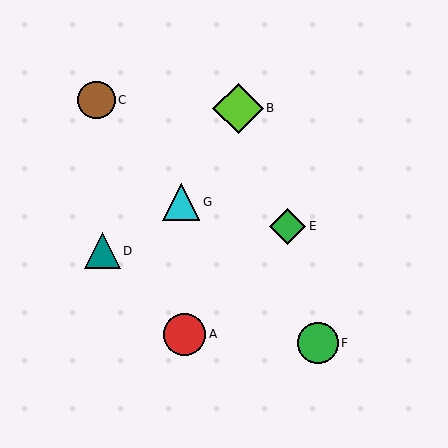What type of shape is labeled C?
Shape C is a brown circle.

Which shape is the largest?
The lime diamond (labeled B) is the largest.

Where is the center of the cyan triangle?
The center of the cyan triangle is at (181, 202).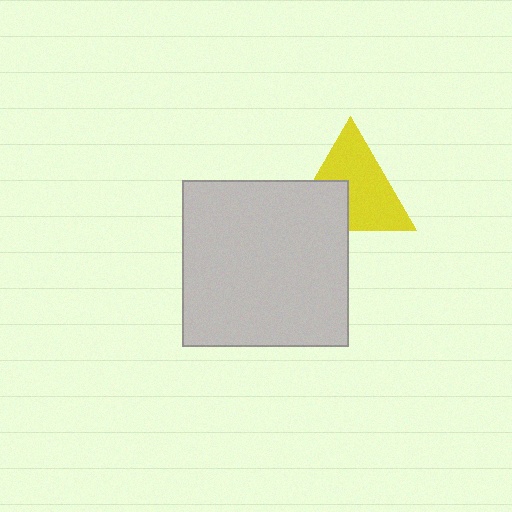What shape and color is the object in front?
The object in front is a light gray square.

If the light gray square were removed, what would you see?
You would see the complete yellow triangle.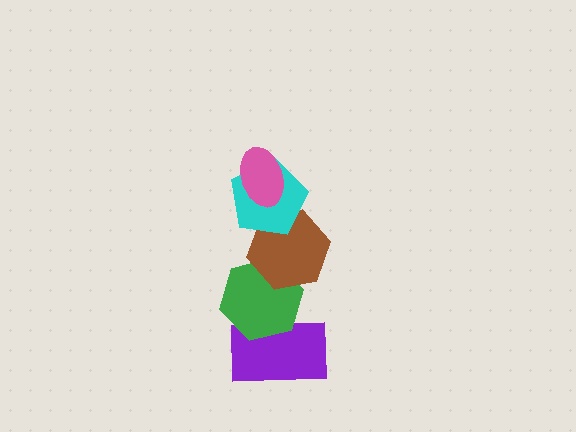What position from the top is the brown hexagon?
The brown hexagon is 3rd from the top.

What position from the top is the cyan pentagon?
The cyan pentagon is 2nd from the top.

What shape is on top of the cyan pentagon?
The pink ellipse is on top of the cyan pentagon.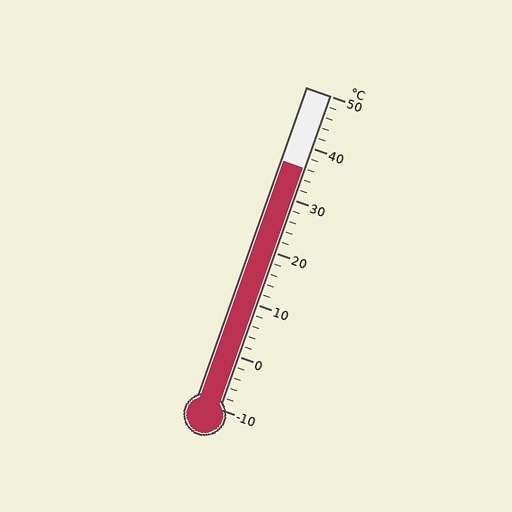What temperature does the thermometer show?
The thermometer shows approximately 36°C.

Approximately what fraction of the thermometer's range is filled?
The thermometer is filled to approximately 75% of its range.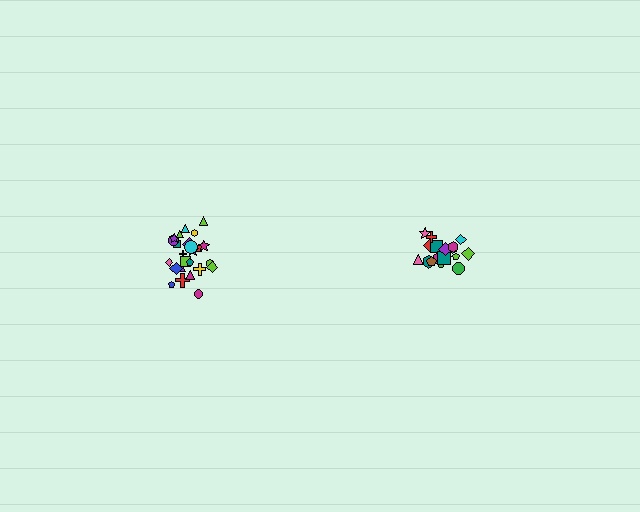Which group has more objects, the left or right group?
The left group.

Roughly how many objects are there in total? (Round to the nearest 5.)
Roughly 45 objects in total.